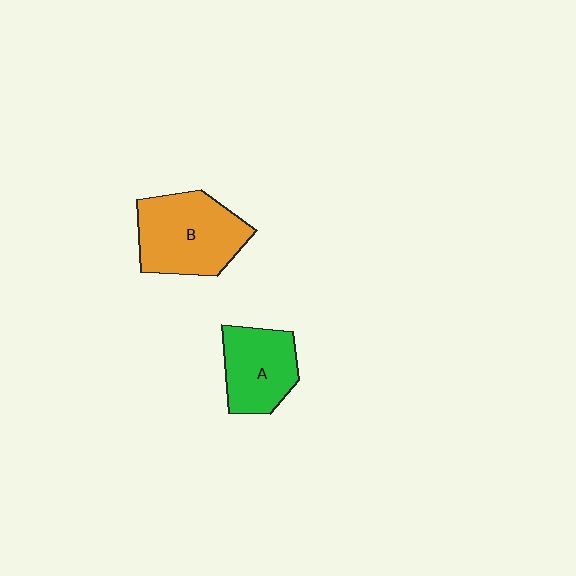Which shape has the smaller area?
Shape A (green).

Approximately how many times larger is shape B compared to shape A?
Approximately 1.4 times.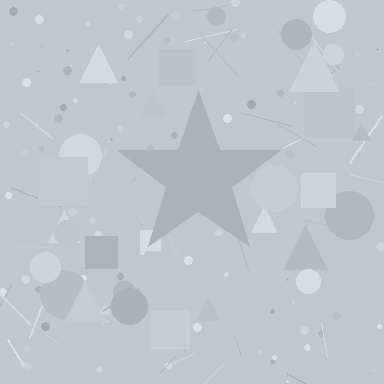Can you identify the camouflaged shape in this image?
The camouflaged shape is a star.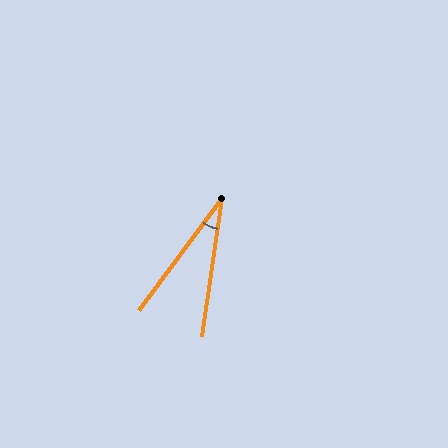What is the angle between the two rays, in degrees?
Approximately 29 degrees.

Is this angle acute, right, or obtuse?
It is acute.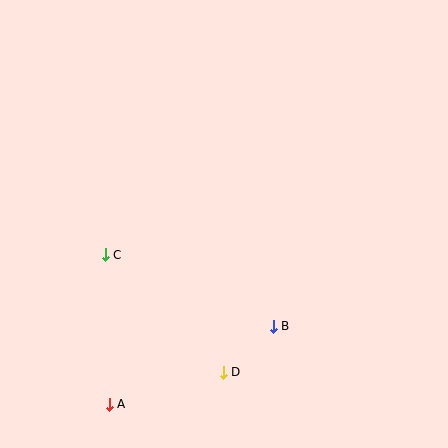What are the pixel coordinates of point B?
Point B is at (273, 326).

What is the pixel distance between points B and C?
The distance between B and C is 182 pixels.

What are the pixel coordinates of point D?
Point D is at (223, 372).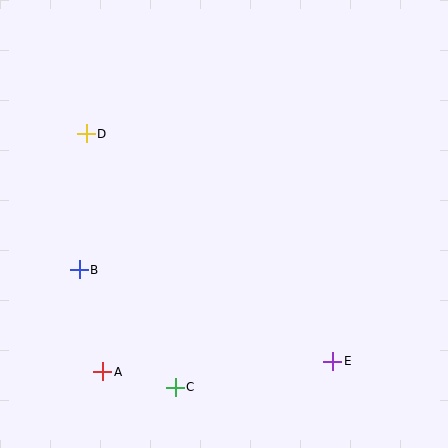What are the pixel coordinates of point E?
Point E is at (333, 361).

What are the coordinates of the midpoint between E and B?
The midpoint between E and B is at (206, 316).